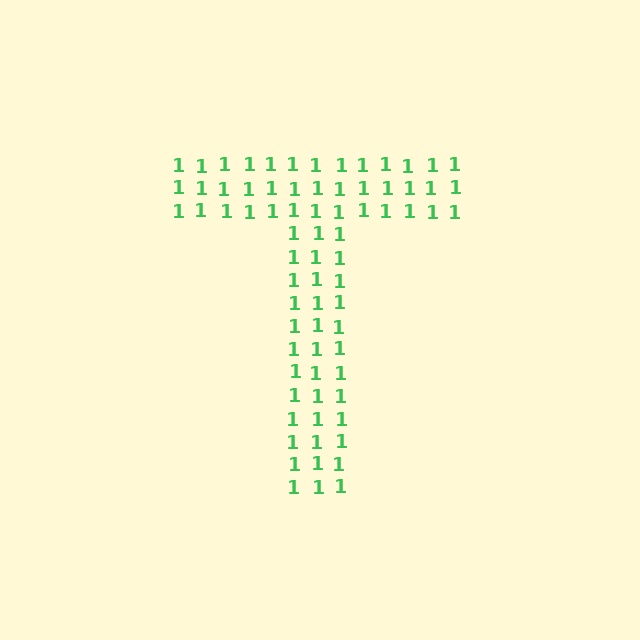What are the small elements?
The small elements are digit 1's.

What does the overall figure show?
The overall figure shows the letter T.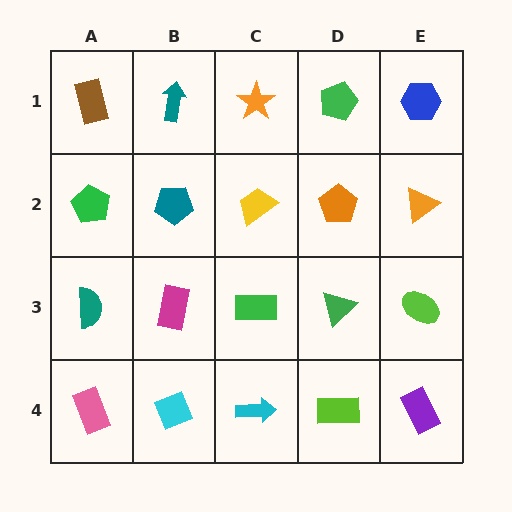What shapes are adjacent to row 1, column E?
An orange triangle (row 2, column E), a green pentagon (row 1, column D).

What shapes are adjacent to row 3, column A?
A green pentagon (row 2, column A), a pink rectangle (row 4, column A), a magenta rectangle (row 3, column B).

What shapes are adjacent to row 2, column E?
A blue hexagon (row 1, column E), a lime ellipse (row 3, column E), an orange pentagon (row 2, column D).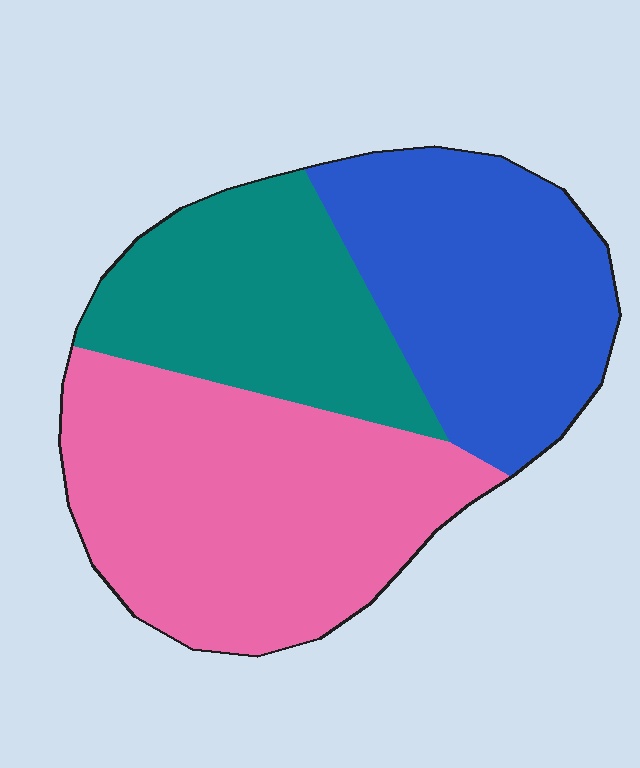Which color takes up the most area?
Pink, at roughly 40%.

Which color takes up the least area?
Teal, at roughly 25%.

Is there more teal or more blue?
Blue.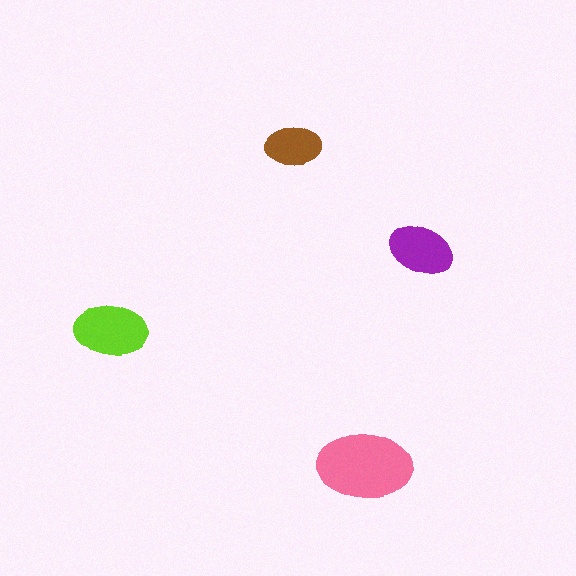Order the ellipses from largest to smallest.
the pink one, the lime one, the purple one, the brown one.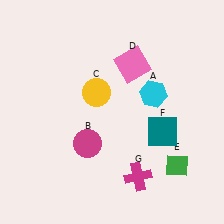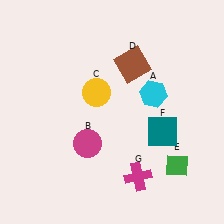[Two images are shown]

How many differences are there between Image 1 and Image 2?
There is 1 difference between the two images.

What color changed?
The square (D) changed from pink in Image 1 to brown in Image 2.